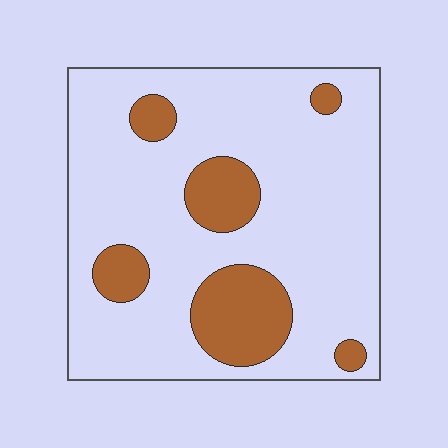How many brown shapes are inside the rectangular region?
6.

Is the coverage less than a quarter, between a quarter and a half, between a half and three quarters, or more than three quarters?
Less than a quarter.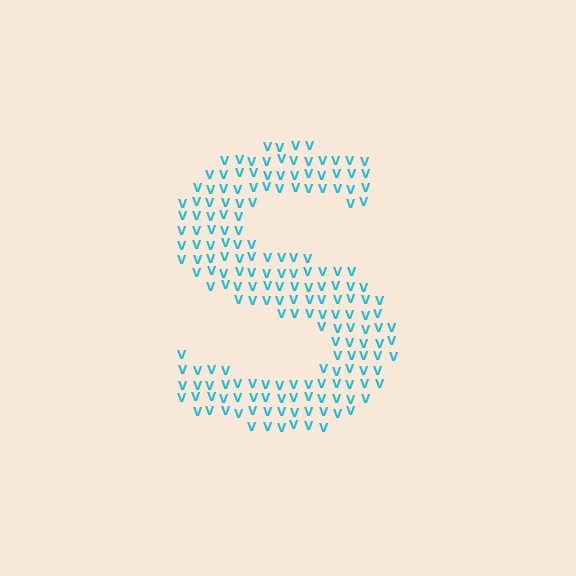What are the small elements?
The small elements are letter V's.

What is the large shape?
The large shape is the letter S.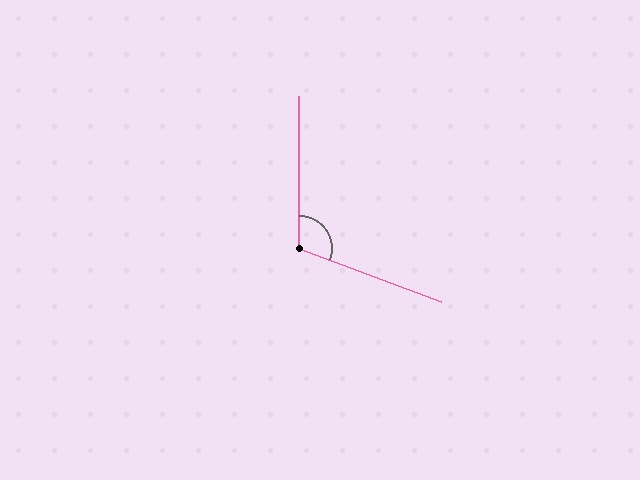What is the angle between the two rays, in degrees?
Approximately 110 degrees.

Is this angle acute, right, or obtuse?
It is obtuse.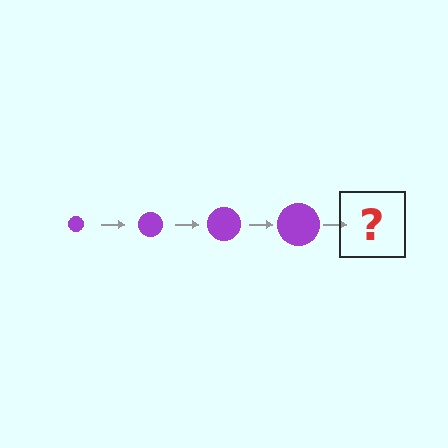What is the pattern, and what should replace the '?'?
The pattern is that the circle gets progressively larger each step. The '?' should be a purple circle, larger than the previous one.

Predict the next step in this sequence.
The next step is a purple circle, larger than the previous one.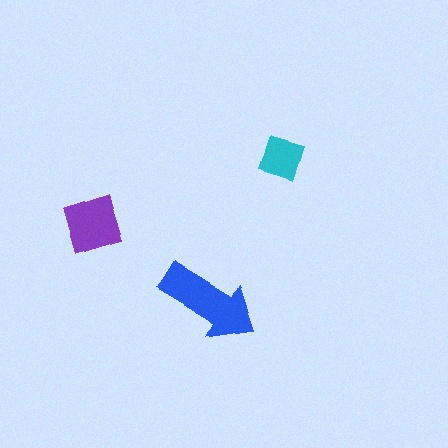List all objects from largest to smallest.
The blue arrow, the purple square, the cyan diamond.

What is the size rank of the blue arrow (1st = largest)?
1st.